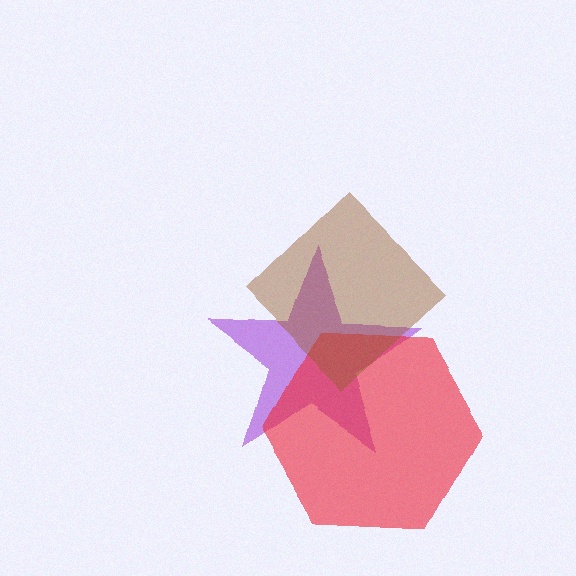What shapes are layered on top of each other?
The layered shapes are: a purple star, a red hexagon, a brown diamond.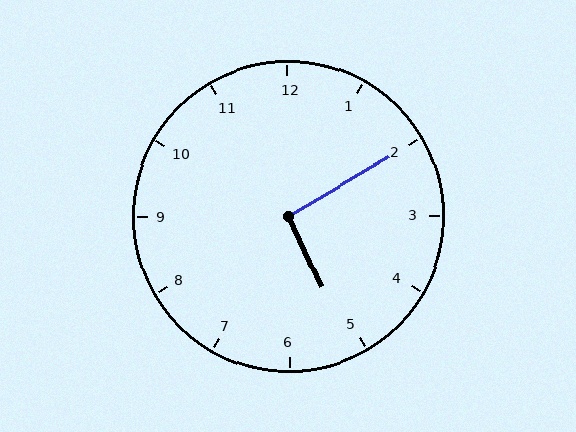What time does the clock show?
5:10.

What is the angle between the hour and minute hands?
Approximately 95 degrees.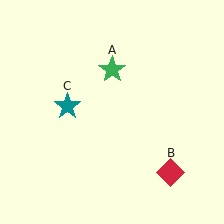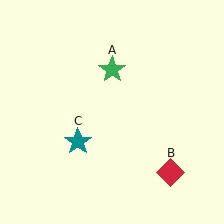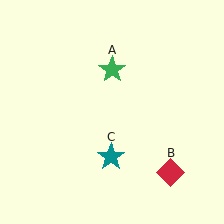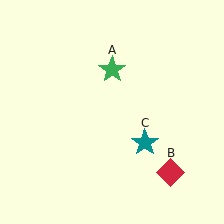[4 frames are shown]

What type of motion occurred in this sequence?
The teal star (object C) rotated counterclockwise around the center of the scene.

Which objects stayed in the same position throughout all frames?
Green star (object A) and red diamond (object B) remained stationary.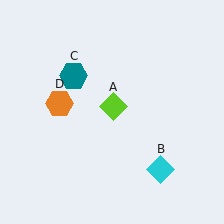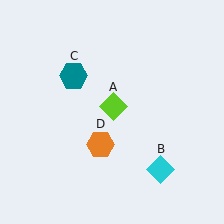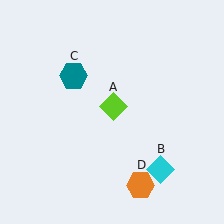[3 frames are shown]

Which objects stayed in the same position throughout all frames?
Lime diamond (object A) and cyan diamond (object B) and teal hexagon (object C) remained stationary.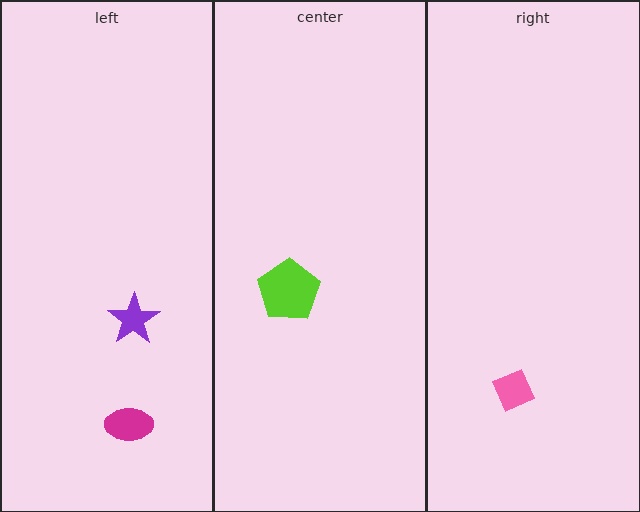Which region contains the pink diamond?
The right region.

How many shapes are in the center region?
1.